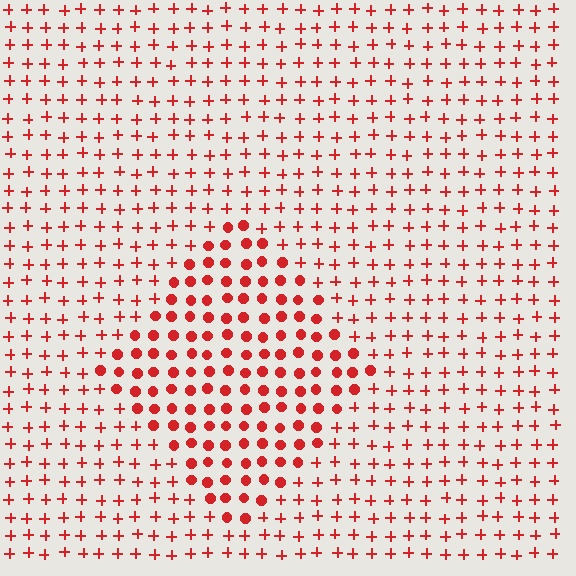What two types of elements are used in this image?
The image uses circles inside the diamond region and plus signs outside it.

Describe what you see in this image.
The image is filled with small red elements arranged in a uniform grid. A diamond-shaped region contains circles, while the surrounding area contains plus signs. The boundary is defined purely by the change in element shape.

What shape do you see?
I see a diamond.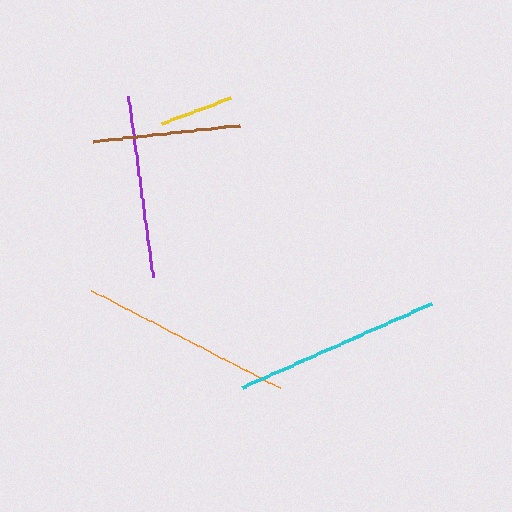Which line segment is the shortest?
The yellow line is the shortest at approximately 73 pixels.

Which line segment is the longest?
The orange line is the longest at approximately 212 pixels.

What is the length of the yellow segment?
The yellow segment is approximately 73 pixels long.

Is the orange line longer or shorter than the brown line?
The orange line is longer than the brown line.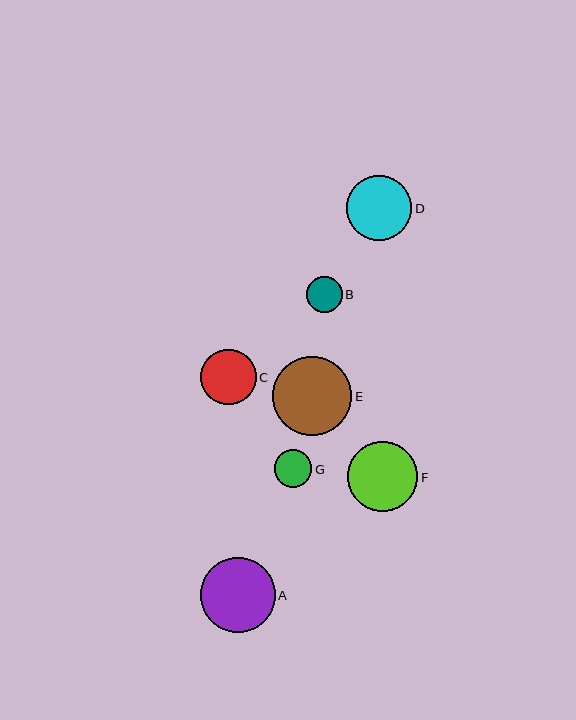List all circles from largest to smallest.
From largest to smallest: E, A, F, D, C, G, B.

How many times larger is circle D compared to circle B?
Circle D is approximately 1.8 times the size of circle B.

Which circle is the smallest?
Circle B is the smallest with a size of approximately 36 pixels.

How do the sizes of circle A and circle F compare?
Circle A and circle F are approximately the same size.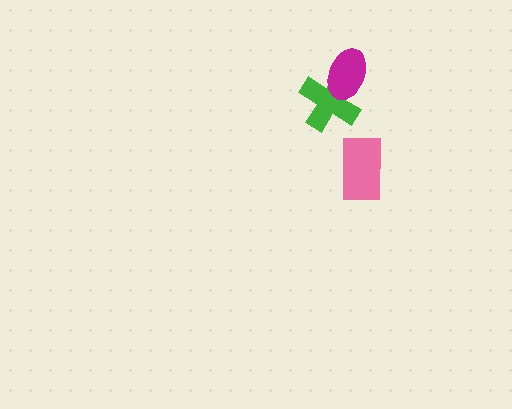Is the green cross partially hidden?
Yes, it is partially covered by another shape.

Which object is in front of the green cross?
The magenta ellipse is in front of the green cross.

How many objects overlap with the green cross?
1 object overlaps with the green cross.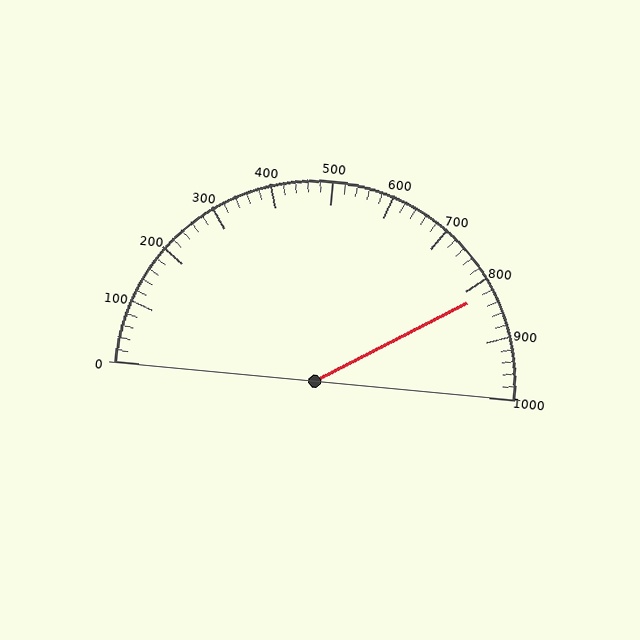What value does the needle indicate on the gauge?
The needle indicates approximately 820.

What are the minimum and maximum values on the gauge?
The gauge ranges from 0 to 1000.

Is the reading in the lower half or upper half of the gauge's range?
The reading is in the upper half of the range (0 to 1000).